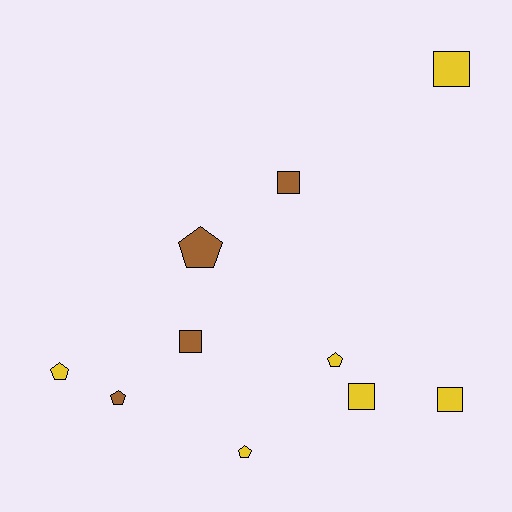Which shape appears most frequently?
Square, with 5 objects.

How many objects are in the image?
There are 10 objects.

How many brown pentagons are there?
There are 2 brown pentagons.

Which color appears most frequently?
Yellow, with 6 objects.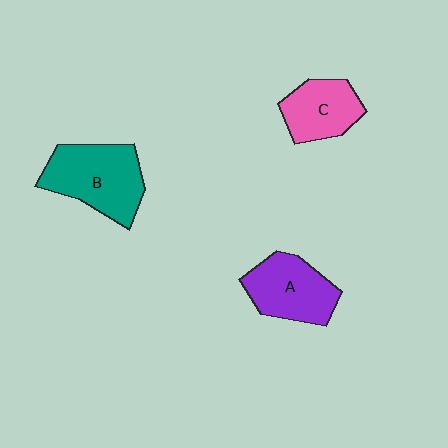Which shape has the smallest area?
Shape C (pink).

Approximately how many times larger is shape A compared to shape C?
Approximately 1.2 times.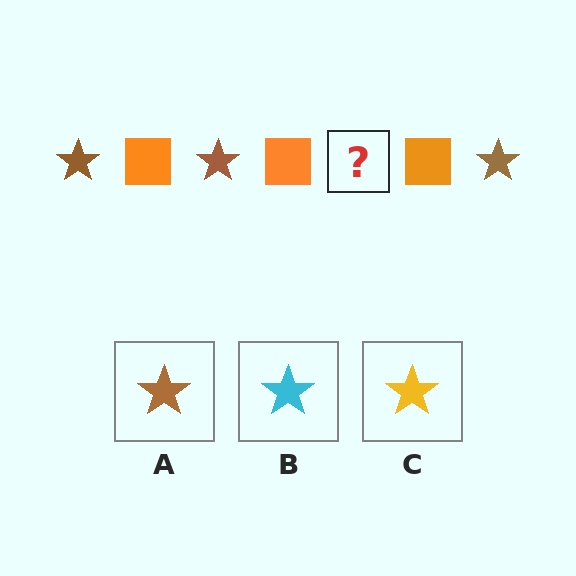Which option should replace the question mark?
Option A.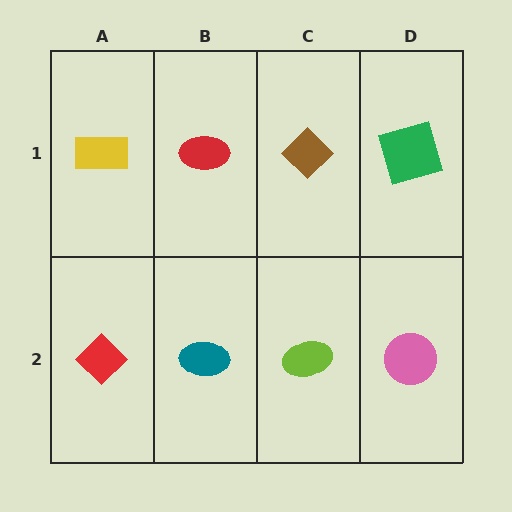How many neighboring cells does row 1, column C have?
3.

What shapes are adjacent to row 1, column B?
A teal ellipse (row 2, column B), a yellow rectangle (row 1, column A), a brown diamond (row 1, column C).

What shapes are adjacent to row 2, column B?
A red ellipse (row 1, column B), a red diamond (row 2, column A), a lime ellipse (row 2, column C).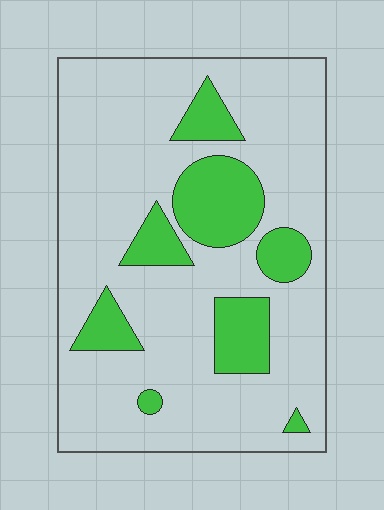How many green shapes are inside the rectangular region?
8.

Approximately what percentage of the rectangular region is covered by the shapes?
Approximately 20%.